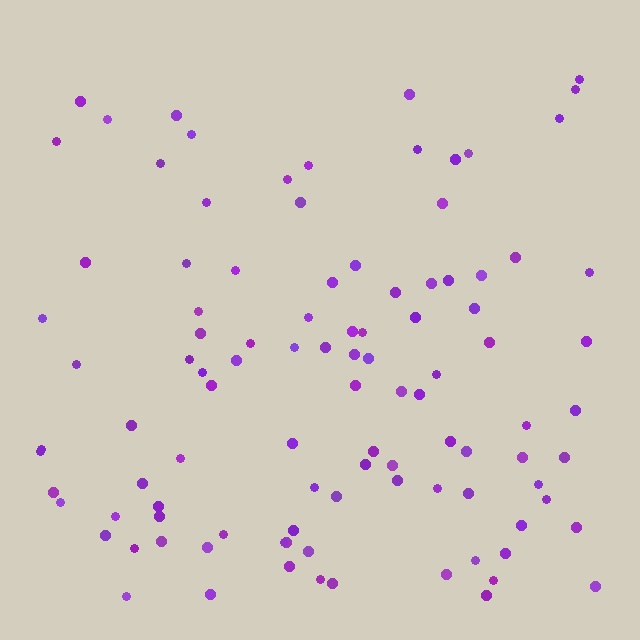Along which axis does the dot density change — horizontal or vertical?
Vertical.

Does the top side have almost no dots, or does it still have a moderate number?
Still a moderate number, just noticeably fewer than the bottom.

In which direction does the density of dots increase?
From top to bottom, with the bottom side densest.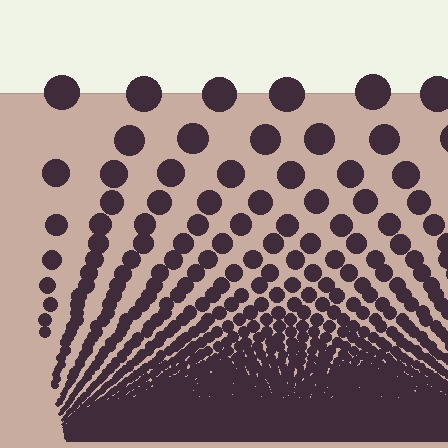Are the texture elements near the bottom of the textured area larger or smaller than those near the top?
Smaller. The gradient is inverted — elements near the bottom are smaller and denser.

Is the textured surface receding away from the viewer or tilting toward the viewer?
The surface appears to tilt toward the viewer. Texture elements get larger and sparser toward the top.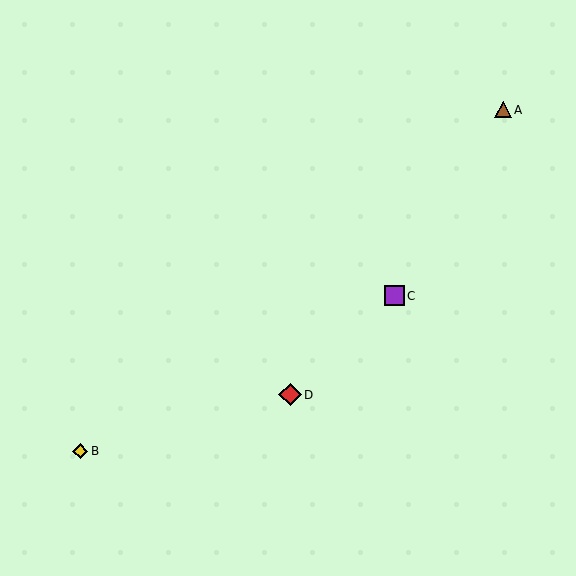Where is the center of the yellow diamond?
The center of the yellow diamond is at (80, 451).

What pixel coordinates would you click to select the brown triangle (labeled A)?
Click at (503, 110) to select the brown triangle A.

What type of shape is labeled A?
Shape A is a brown triangle.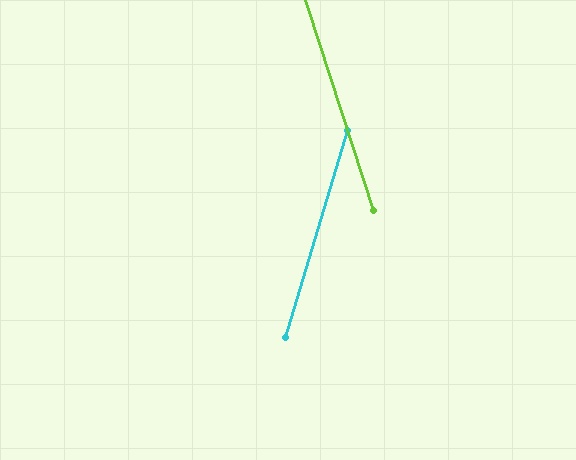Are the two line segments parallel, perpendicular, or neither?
Neither parallel nor perpendicular — they differ by about 35°.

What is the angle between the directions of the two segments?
Approximately 35 degrees.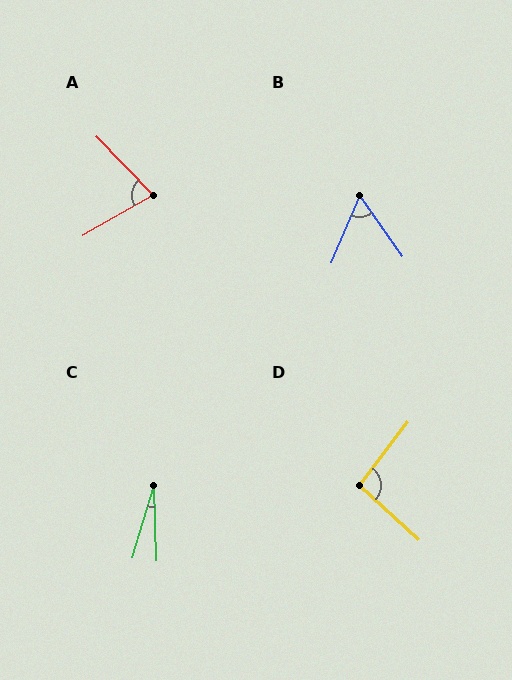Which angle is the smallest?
C, at approximately 18 degrees.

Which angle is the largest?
D, at approximately 95 degrees.